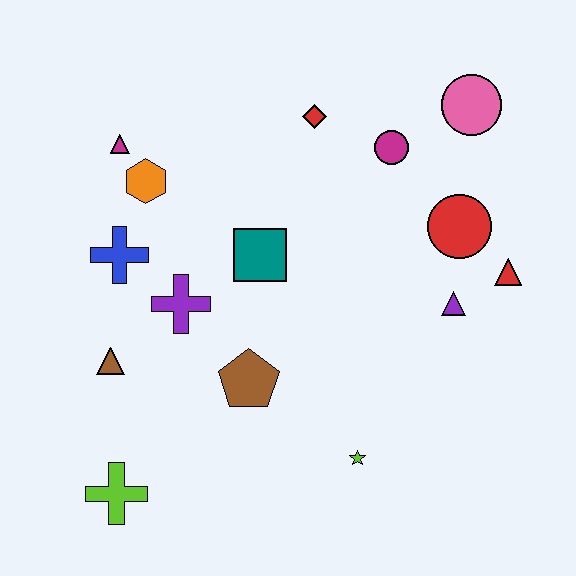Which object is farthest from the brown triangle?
The pink circle is farthest from the brown triangle.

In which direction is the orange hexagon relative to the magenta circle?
The orange hexagon is to the left of the magenta circle.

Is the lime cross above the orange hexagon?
No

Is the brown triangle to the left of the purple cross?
Yes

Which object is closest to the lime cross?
The brown triangle is closest to the lime cross.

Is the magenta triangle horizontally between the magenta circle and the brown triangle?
Yes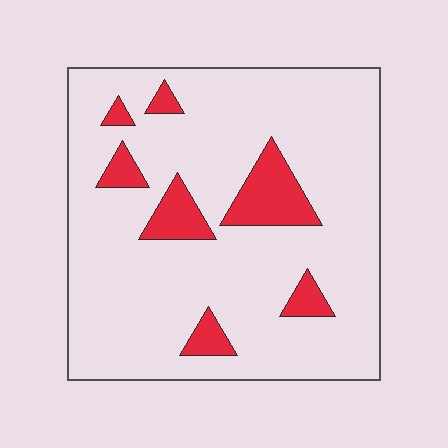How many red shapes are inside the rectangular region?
7.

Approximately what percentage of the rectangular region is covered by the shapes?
Approximately 15%.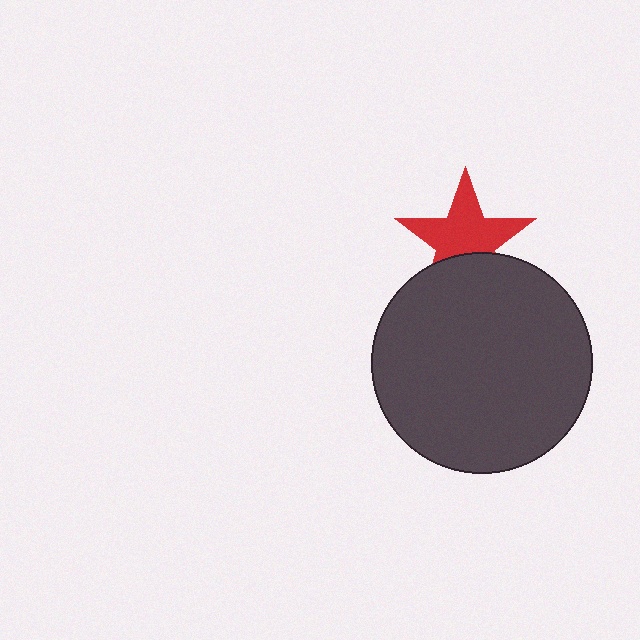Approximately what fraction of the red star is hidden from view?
Roughly 33% of the red star is hidden behind the dark gray circle.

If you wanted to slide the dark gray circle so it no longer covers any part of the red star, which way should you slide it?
Slide it down — that is the most direct way to separate the two shapes.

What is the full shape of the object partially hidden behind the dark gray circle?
The partially hidden object is a red star.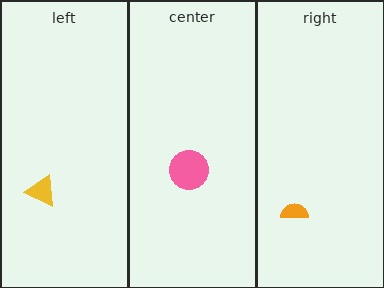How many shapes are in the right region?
1.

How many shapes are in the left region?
1.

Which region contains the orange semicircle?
The right region.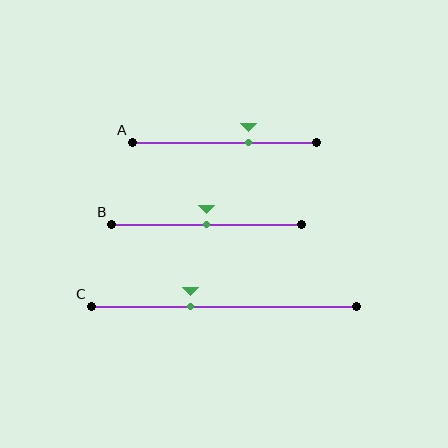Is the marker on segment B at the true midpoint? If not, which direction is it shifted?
Yes, the marker on segment B is at the true midpoint.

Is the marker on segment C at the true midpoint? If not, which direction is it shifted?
No, the marker on segment C is shifted to the left by about 13% of the segment length.